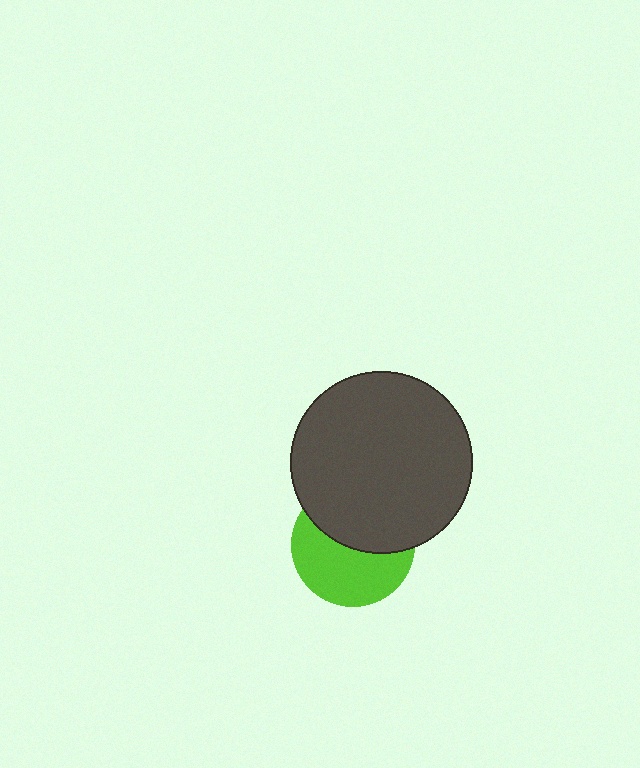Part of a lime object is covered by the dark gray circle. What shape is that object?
It is a circle.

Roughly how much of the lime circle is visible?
About half of it is visible (roughly 53%).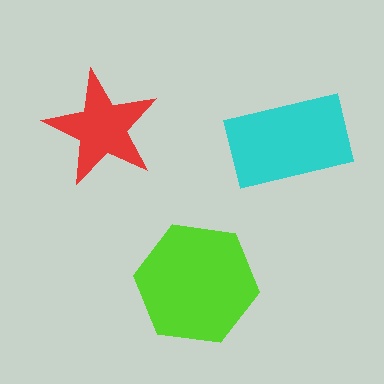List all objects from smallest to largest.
The red star, the cyan rectangle, the lime hexagon.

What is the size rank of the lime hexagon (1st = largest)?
1st.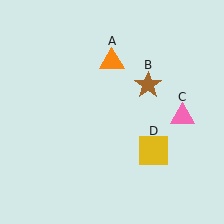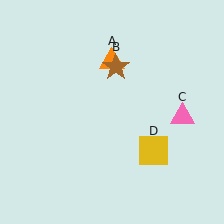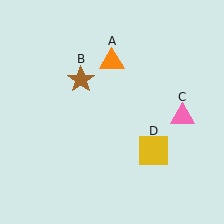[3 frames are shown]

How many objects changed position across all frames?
1 object changed position: brown star (object B).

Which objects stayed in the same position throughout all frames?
Orange triangle (object A) and pink triangle (object C) and yellow square (object D) remained stationary.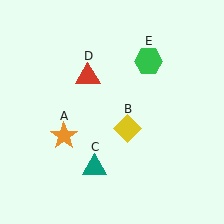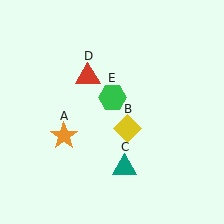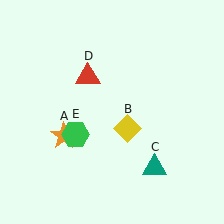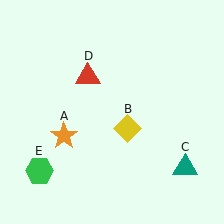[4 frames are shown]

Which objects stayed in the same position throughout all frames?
Orange star (object A) and yellow diamond (object B) and red triangle (object D) remained stationary.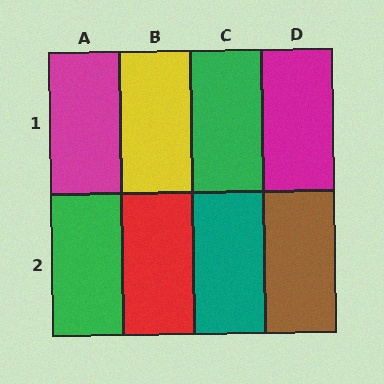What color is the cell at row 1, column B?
Yellow.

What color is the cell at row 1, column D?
Magenta.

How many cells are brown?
1 cell is brown.